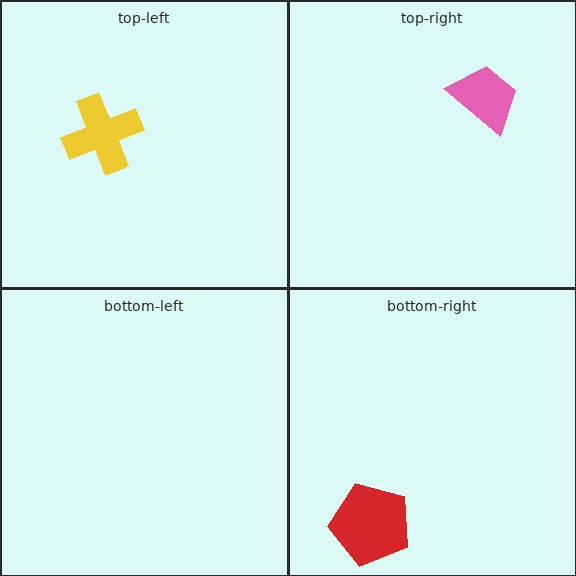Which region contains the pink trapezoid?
The top-right region.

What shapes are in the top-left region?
The yellow cross.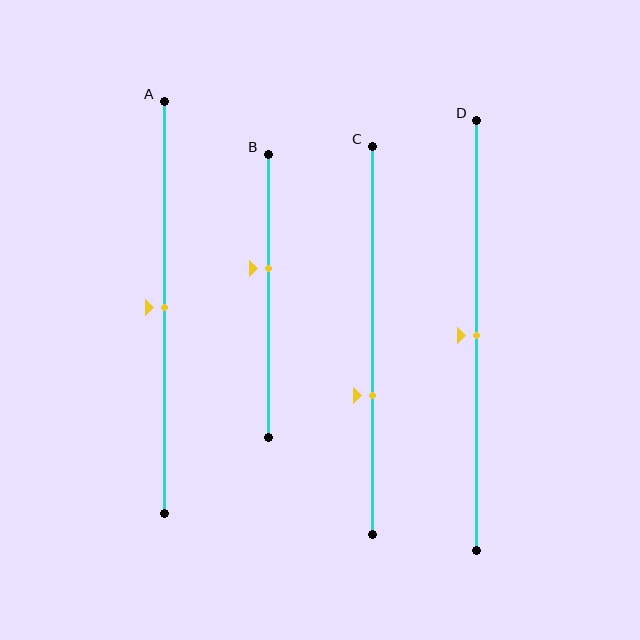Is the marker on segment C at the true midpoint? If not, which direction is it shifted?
No, the marker on segment C is shifted downward by about 14% of the segment length.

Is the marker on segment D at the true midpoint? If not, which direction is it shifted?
Yes, the marker on segment D is at the true midpoint.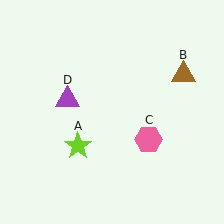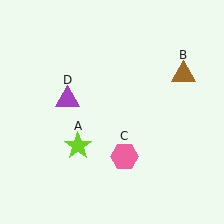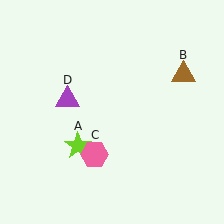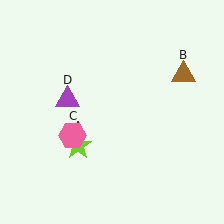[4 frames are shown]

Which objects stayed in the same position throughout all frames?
Lime star (object A) and brown triangle (object B) and purple triangle (object D) remained stationary.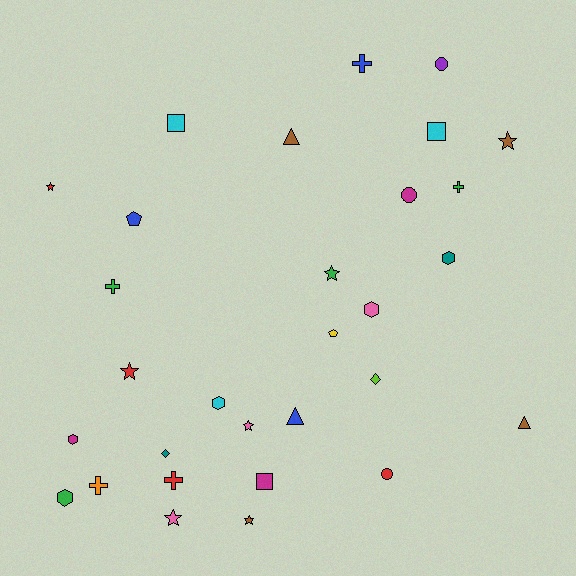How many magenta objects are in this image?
There are 3 magenta objects.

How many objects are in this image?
There are 30 objects.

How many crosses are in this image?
There are 5 crosses.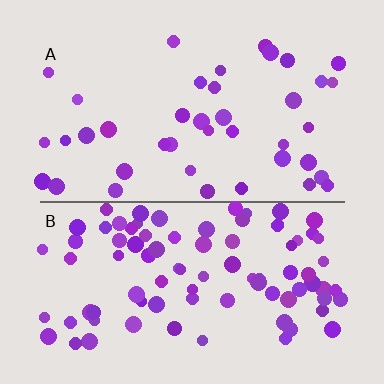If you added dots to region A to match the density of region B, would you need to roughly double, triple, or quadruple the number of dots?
Approximately double.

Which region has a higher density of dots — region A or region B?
B (the bottom).